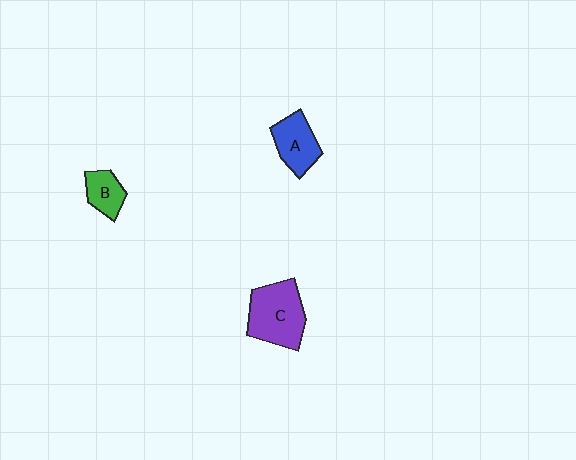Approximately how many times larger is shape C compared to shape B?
Approximately 2.2 times.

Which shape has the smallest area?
Shape B (green).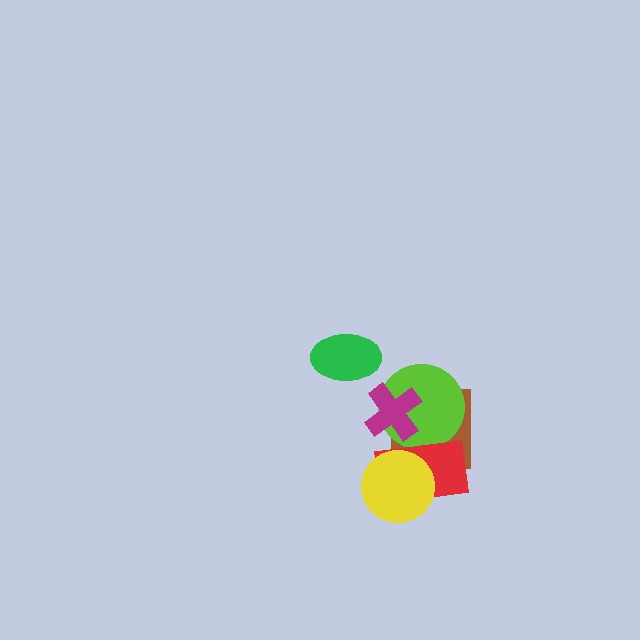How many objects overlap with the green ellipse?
0 objects overlap with the green ellipse.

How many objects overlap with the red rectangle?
3 objects overlap with the red rectangle.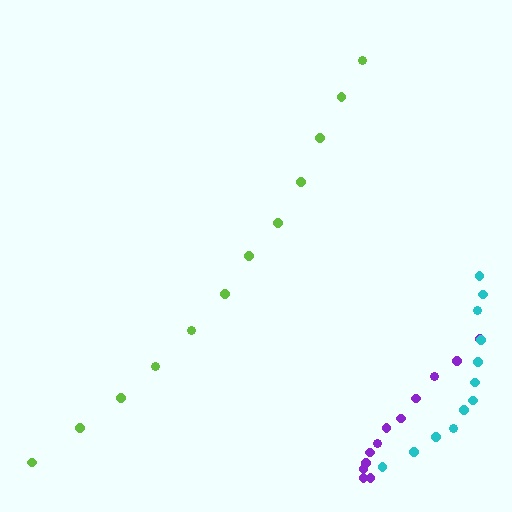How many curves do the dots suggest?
There are 3 distinct paths.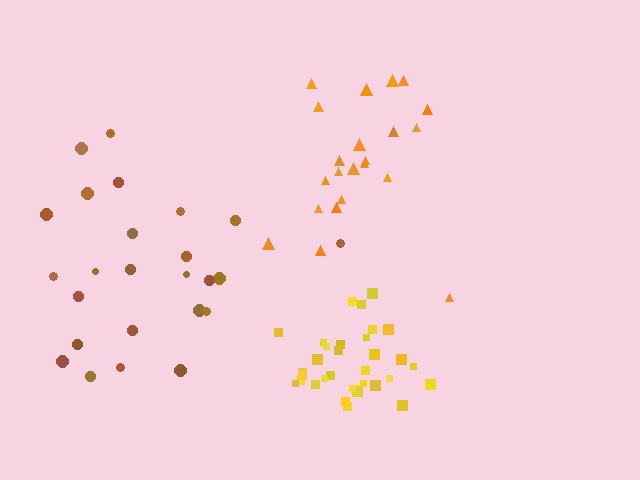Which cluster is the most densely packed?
Yellow.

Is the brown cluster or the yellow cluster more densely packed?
Yellow.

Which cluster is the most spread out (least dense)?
Brown.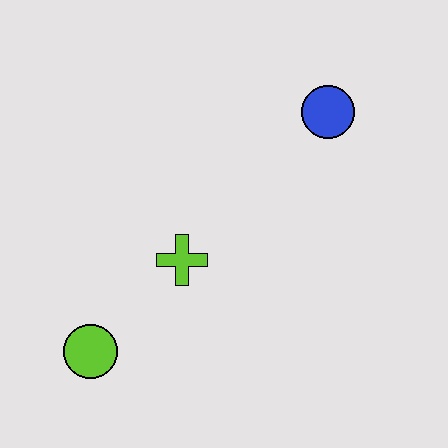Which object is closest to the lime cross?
The lime circle is closest to the lime cross.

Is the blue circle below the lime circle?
No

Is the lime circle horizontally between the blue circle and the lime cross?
No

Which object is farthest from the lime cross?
The blue circle is farthest from the lime cross.